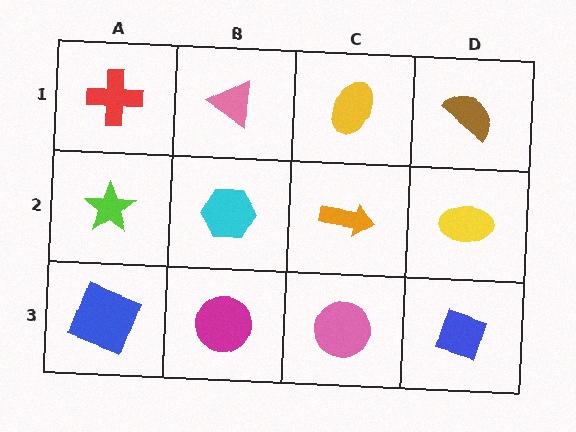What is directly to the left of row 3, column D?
A pink circle.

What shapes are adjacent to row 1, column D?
A yellow ellipse (row 2, column D), a yellow ellipse (row 1, column C).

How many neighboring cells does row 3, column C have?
3.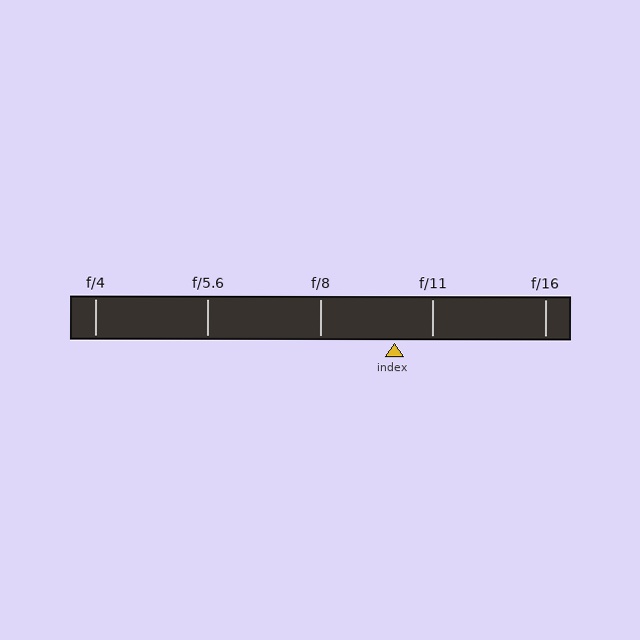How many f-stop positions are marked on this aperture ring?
There are 5 f-stop positions marked.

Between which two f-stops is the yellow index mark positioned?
The index mark is between f/8 and f/11.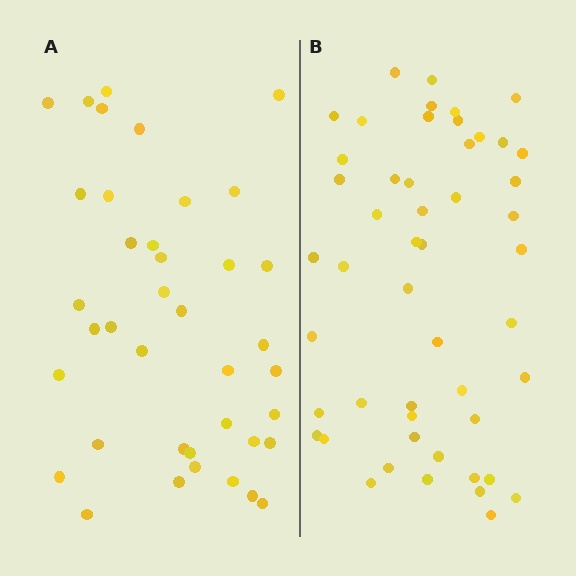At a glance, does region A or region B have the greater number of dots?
Region B (the right region) has more dots.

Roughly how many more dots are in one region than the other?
Region B has roughly 12 or so more dots than region A.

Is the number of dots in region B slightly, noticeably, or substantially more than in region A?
Region B has noticeably more, but not dramatically so. The ratio is roughly 1.3 to 1.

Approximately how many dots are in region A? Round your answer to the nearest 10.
About 40 dots. (The exact count is 39, which rounds to 40.)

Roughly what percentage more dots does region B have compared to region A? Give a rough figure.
About 30% more.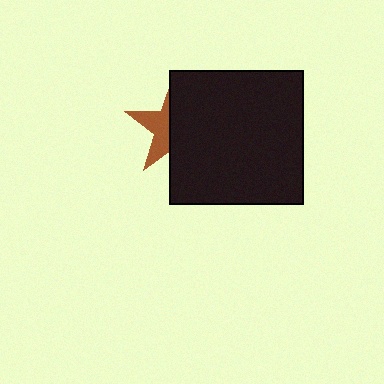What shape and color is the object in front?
The object in front is a black square.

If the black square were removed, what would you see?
You would see the complete brown star.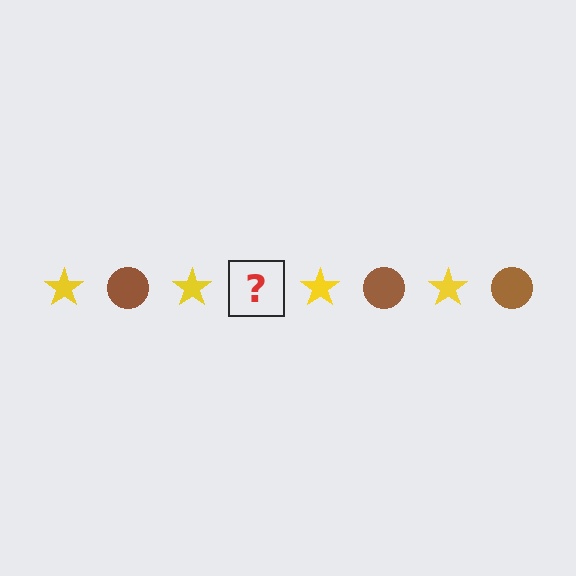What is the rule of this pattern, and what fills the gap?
The rule is that the pattern alternates between yellow star and brown circle. The gap should be filled with a brown circle.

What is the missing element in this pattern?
The missing element is a brown circle.